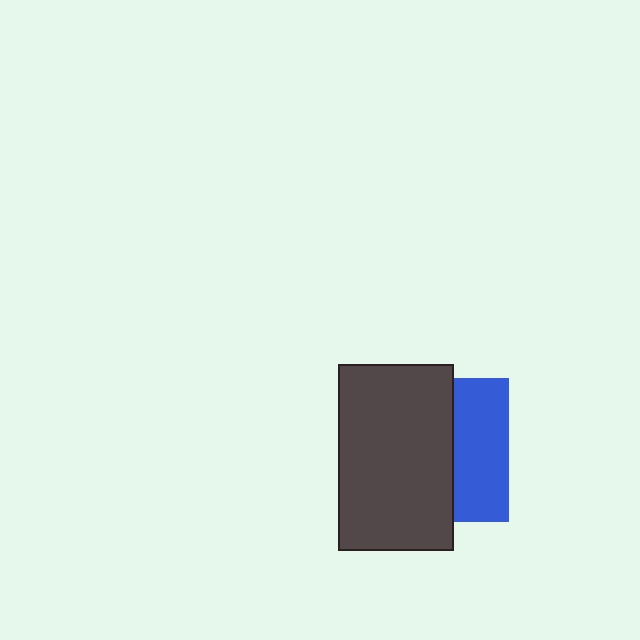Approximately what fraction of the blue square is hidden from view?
Roughly 62% of the blue square is hidden behind the dark gray rectangle.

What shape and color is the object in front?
The object in front is a dark gray rectangle.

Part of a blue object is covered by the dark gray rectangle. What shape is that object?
It is a square.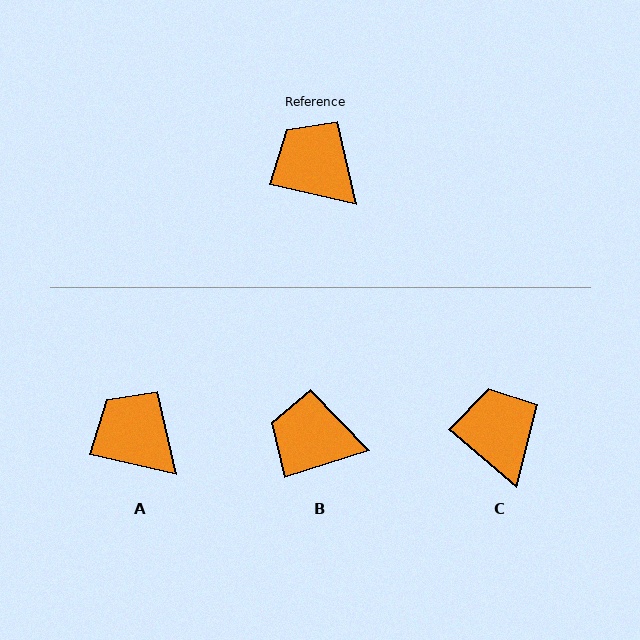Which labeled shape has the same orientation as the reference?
A.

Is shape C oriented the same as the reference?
No, it is off by about 27 degrees.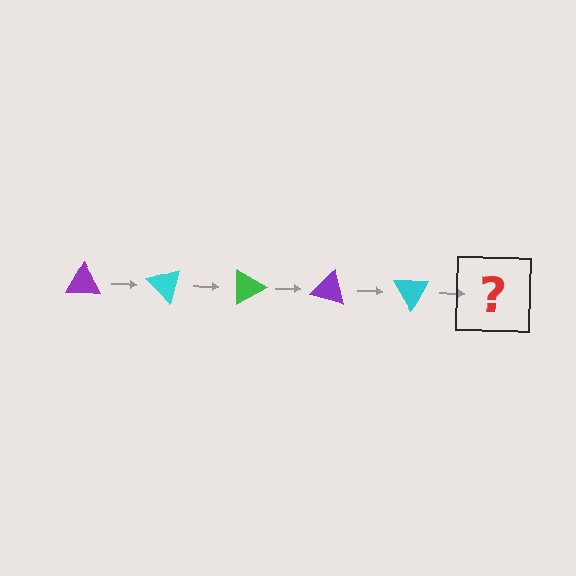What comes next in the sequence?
The next element should be a green triangle, rotated 225 degrees from the start.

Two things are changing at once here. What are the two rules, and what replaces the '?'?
The two rules are that it rotates 45 degrees each step and the color cycles through purple, cyan, and green. The '?' should be a green triangle, rotated 225 degrees from the start.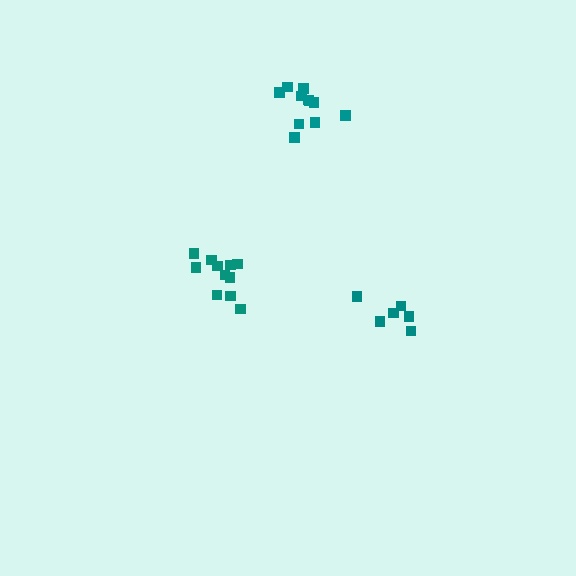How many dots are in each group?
Group 1: 11 dots, Group 2: 6 dots, Group 3: 11 dots (28 total).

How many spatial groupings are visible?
There are 3 spatial groupings.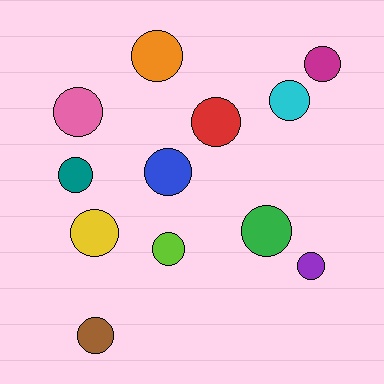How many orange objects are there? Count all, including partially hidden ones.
There is 1 orange object.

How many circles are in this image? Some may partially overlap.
There are 12 circles.